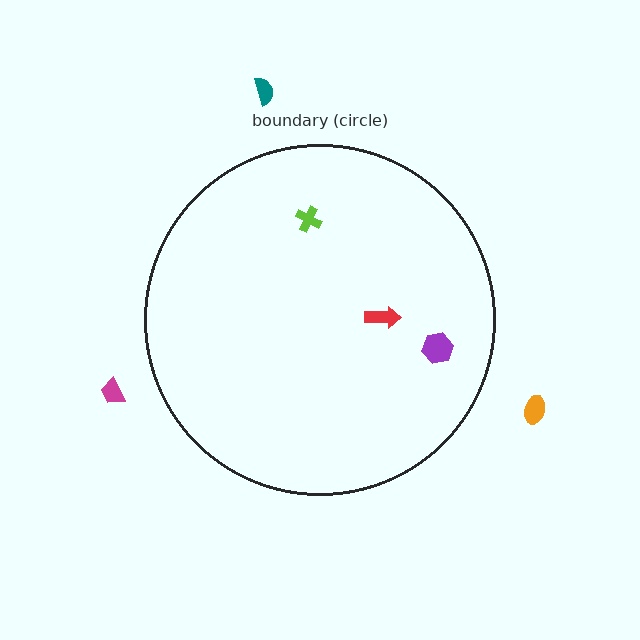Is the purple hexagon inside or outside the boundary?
Inside.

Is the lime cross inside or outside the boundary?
Inside.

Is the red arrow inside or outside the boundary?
Inside.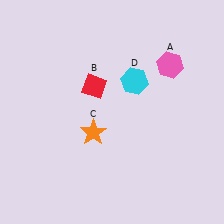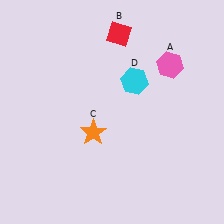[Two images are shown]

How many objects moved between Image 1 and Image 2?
1 object moved between the two images.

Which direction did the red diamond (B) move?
The red diamond (B) moved up.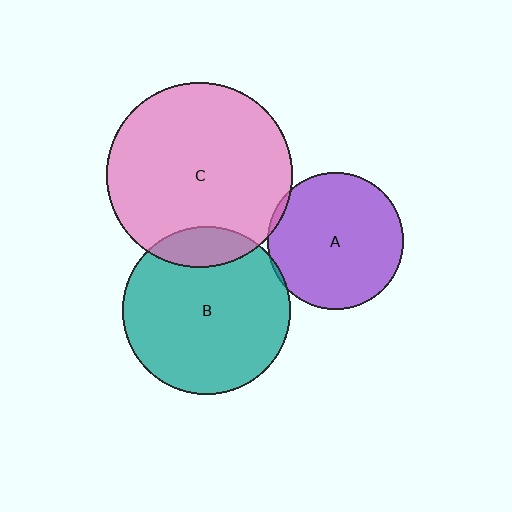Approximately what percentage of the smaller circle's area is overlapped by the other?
Approximately 5%.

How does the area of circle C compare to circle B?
Approximately 1.2 times.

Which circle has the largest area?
Circle C (pink).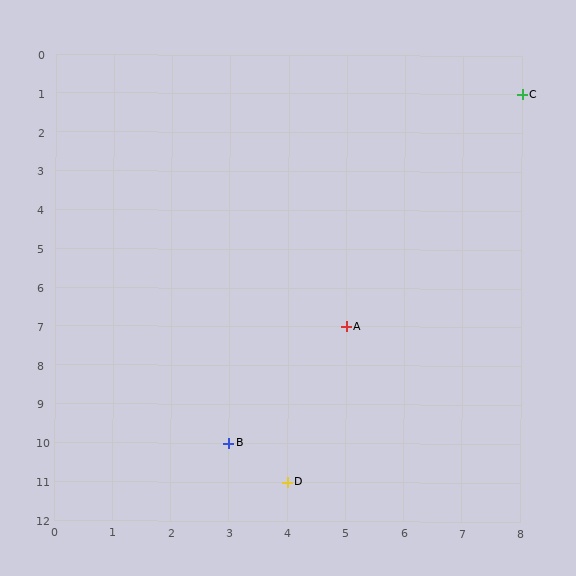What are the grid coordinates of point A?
Point A is at grid coordinates (5, 7).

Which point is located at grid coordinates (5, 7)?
Point A is at (5, 7).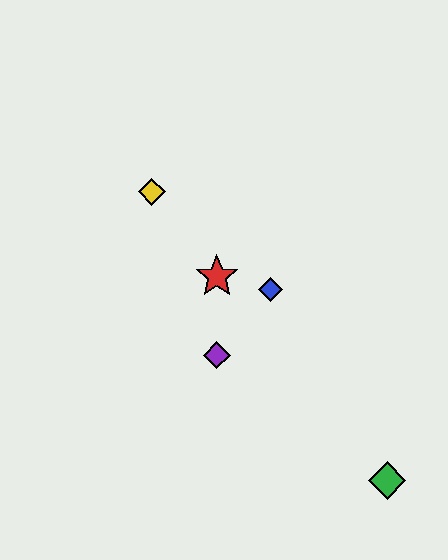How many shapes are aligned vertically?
2 shapes (the red star, the purple diamond) are aligned vertically.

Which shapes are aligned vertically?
The red star, the purple diamond are aligned vertically.